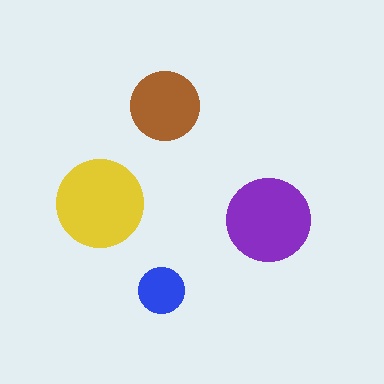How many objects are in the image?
There are 4 objects in the image.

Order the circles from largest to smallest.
the yellow one, the purple one, the brown one, the blue one.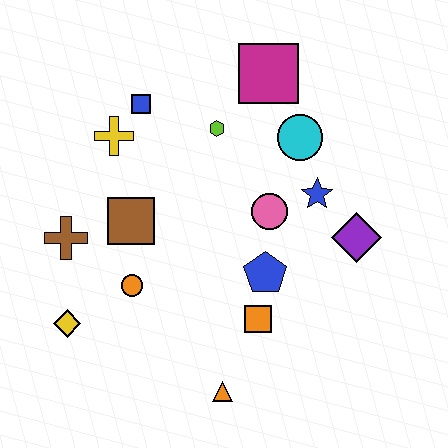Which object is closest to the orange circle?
The brown square is closest to the orange circle.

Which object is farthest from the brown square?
The purple diamond is farthest from the brown square.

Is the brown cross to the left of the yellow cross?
Yes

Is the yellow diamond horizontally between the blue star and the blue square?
No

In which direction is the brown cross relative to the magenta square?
The brown cross is to the left of the magenta square.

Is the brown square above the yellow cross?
No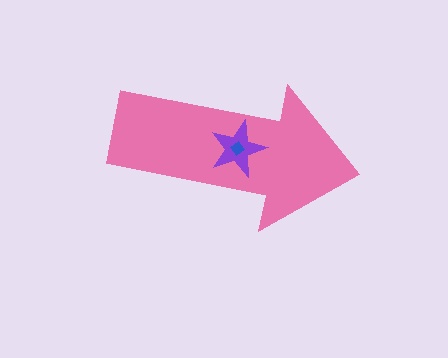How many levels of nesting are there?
3.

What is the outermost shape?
The pink arrow.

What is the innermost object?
The blue diamond.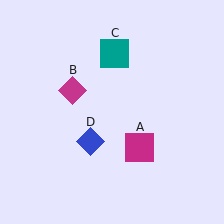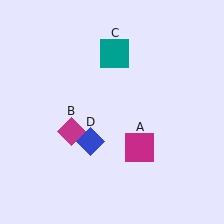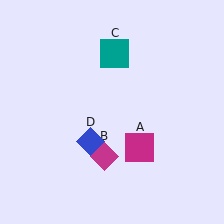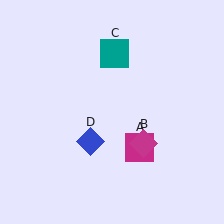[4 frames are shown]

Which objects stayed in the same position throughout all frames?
Magenta square (object A) and teal square (object C) and blue diamond (object D) remained stationary.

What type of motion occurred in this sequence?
The magenta diamond (object B) rotated counterclockwise around the center of the scene.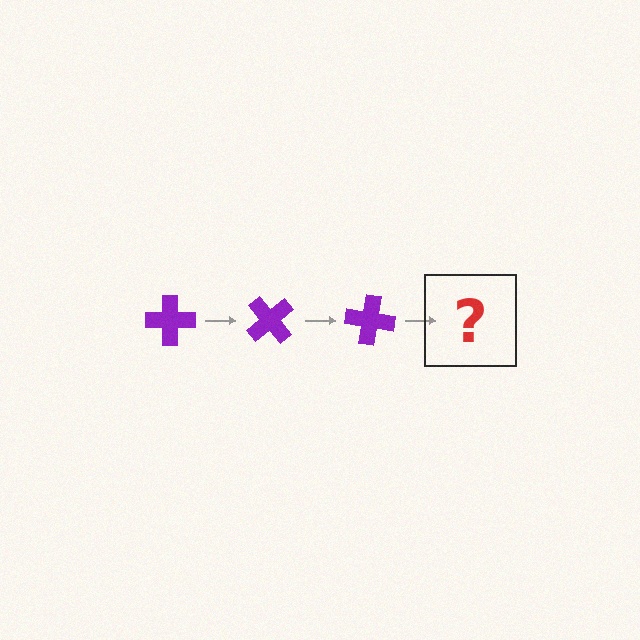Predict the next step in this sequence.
The next step is a purple cross rotated 150 degrees.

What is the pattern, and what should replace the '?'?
The pattern is that the cross rotates 50 degrees each step. The '?' should be a purple cross rotated 150 degrees.